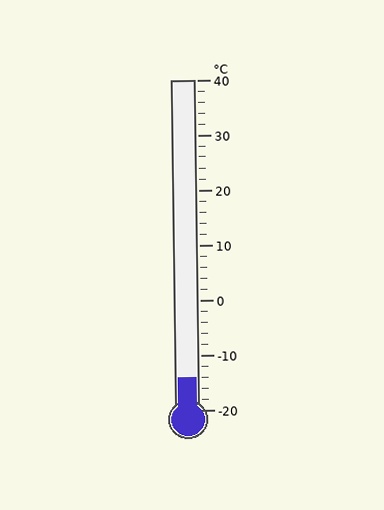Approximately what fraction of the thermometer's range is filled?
The thermometer is filled to approximately 10% of its range.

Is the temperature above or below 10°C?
The temperature is below 10°C.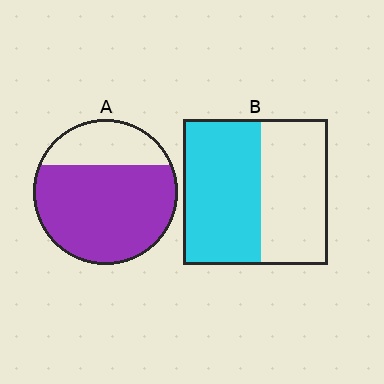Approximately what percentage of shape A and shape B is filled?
A is approximately 75% and B is approximately 55%.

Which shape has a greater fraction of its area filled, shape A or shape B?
Shape A.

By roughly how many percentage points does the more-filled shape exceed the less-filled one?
By roughly 20 percentage points (A over B).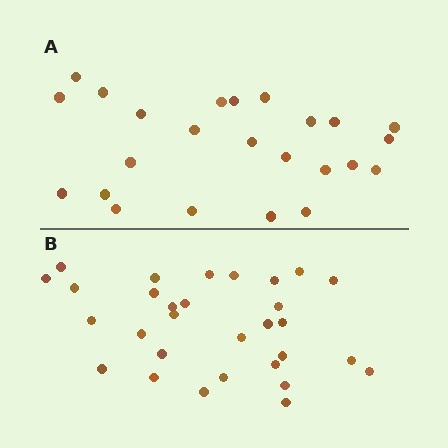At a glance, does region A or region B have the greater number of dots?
Region B (the bottom region) has more dots.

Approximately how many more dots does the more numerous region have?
Region B has about 6 more dots than region A.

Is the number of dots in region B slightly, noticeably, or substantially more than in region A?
Region B has noticeably more, but not dramatically so. The ratio is roughly 1.2 to 1.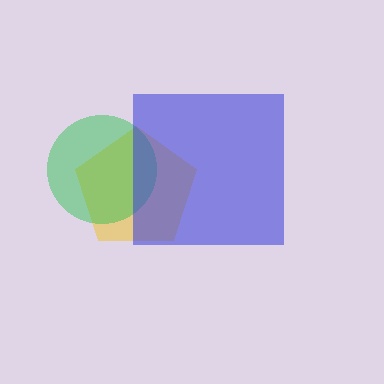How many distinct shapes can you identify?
There are 3 distinct shapes: a yellow pentagon, a green circle, a blue square.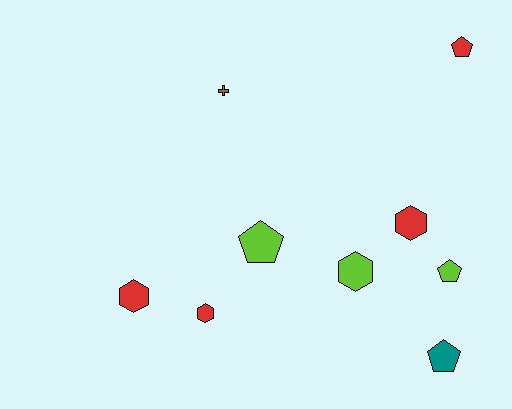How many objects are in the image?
There are 9 objects.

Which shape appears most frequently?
Pentagon, with 4 objects.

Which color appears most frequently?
Red, with 4 objects.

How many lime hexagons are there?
There is 1 lime hexagon.